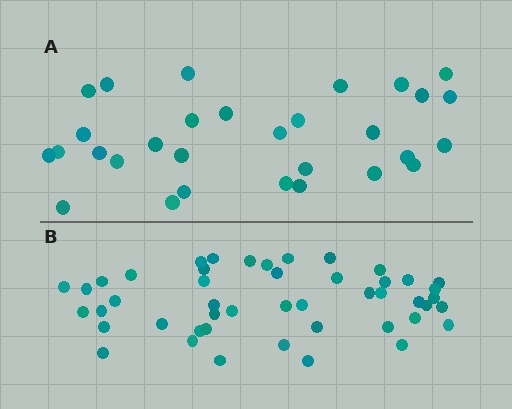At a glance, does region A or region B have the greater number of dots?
Region B (the bottom region) has more dots.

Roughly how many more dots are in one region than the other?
Region B has approximately 15 more dots than region A.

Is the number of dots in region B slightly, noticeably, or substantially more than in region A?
Region B has substantially more. The ratio is roughly 1.6 to 1.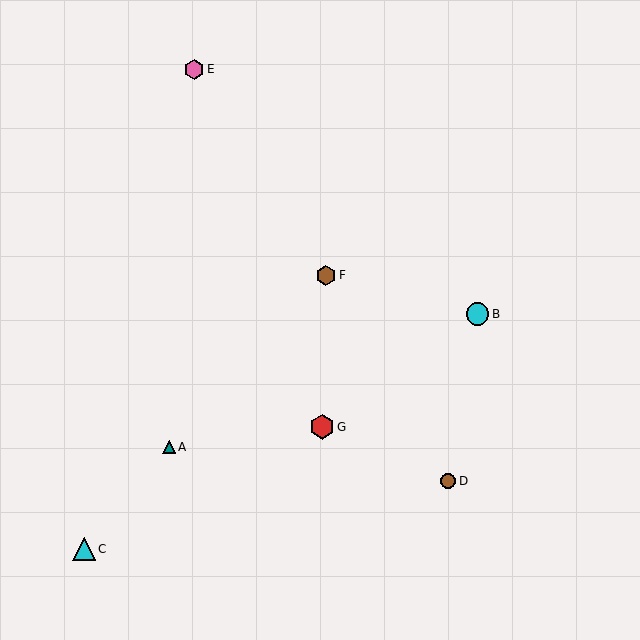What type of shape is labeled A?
Shape A is a teal triangle.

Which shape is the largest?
The red hexagon (labeled G) is the largest.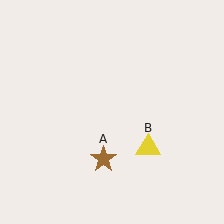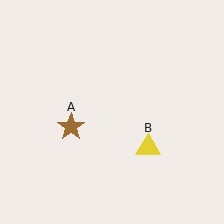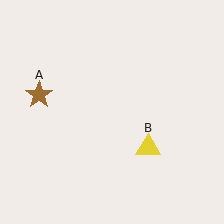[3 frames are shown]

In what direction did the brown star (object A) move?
The brown star (object A) moved up and to the left.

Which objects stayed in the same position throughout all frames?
Yellow triangle (object B) remained stationary.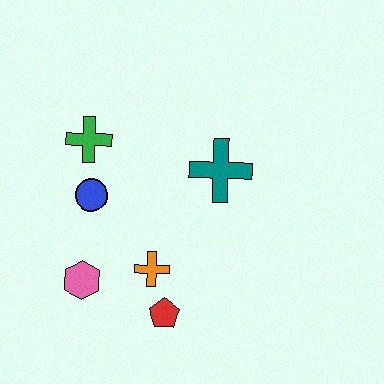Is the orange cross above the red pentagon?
Yes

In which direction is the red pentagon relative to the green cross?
The red pentagon is below the green cross.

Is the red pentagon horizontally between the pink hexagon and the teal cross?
Yes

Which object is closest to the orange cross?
The red pentagon is closest to the orange cross.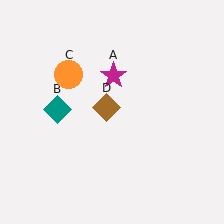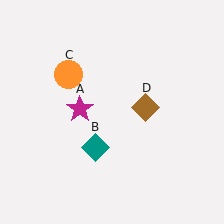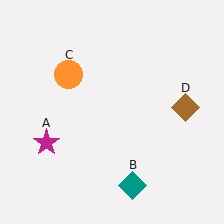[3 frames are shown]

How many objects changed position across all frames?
3 objects changed position: magenta star (object A), teal diamond (object B), brown diamond (object D).